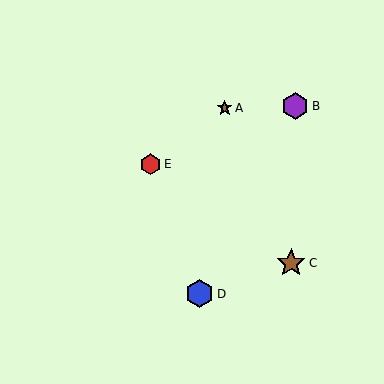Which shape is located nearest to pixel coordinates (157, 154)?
The red hexagon (labeled E) at (150, 164) is nearest to that location.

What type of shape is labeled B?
Shape B is a purple hexagon.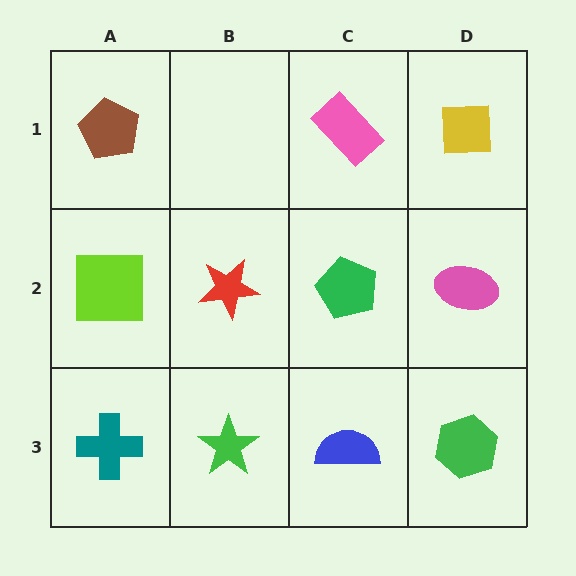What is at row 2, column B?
A red star.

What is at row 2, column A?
A lime square.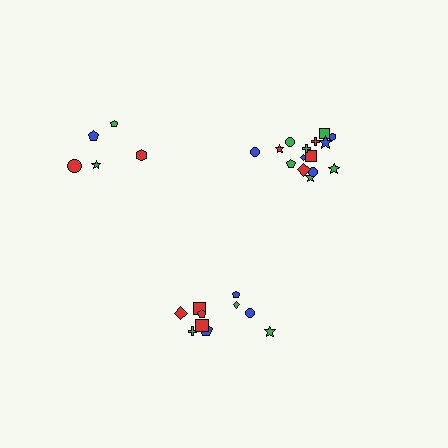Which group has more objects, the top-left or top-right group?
The top-right group.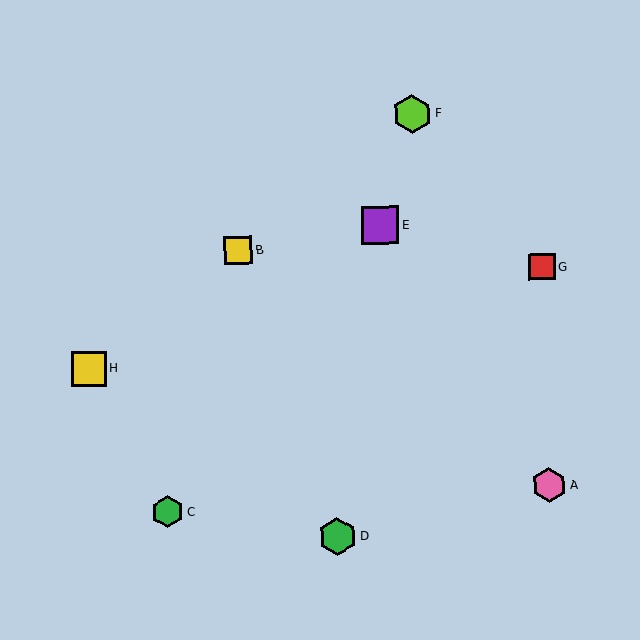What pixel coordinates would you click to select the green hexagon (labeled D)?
Click at (337, 537) to select the green hexagon D.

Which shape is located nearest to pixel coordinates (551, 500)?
The pink hexagon (labeled A) at (549, 485) is nearest to that location.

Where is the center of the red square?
The center of the red square is at (542, 267).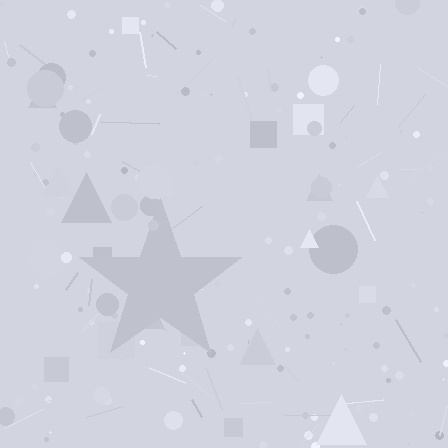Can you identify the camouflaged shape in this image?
The camouflaged shape is a star.